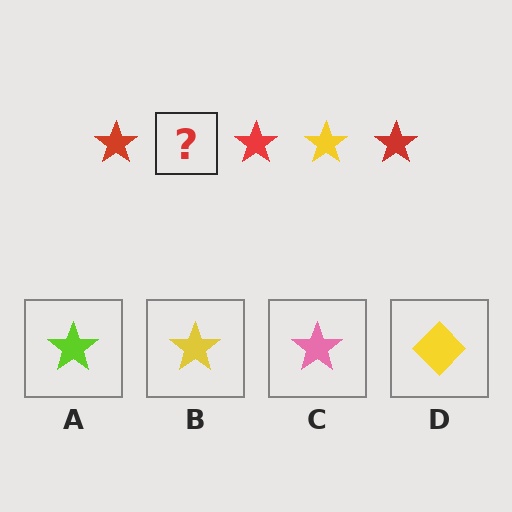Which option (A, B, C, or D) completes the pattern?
B.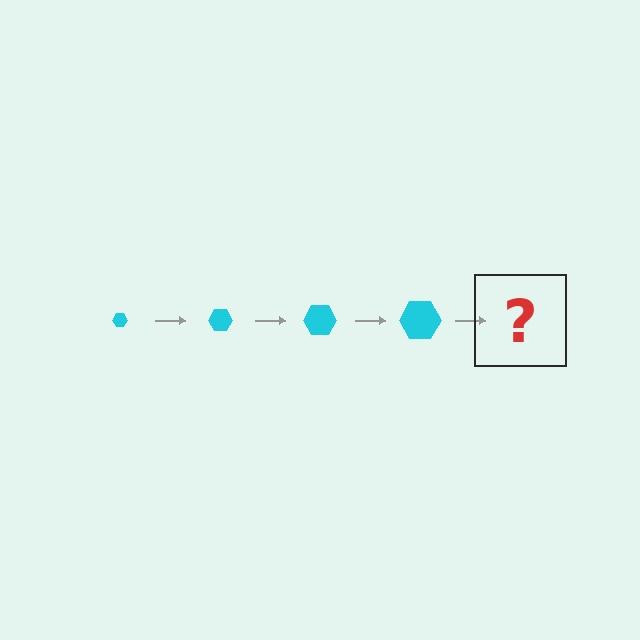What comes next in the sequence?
The next element should be a cyan hexagon, larger than the previous one.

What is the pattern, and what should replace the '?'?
The pattern is that the hexagon gets progressively larger each step. The '?' should be a cyan hexagon, larger than the previous one.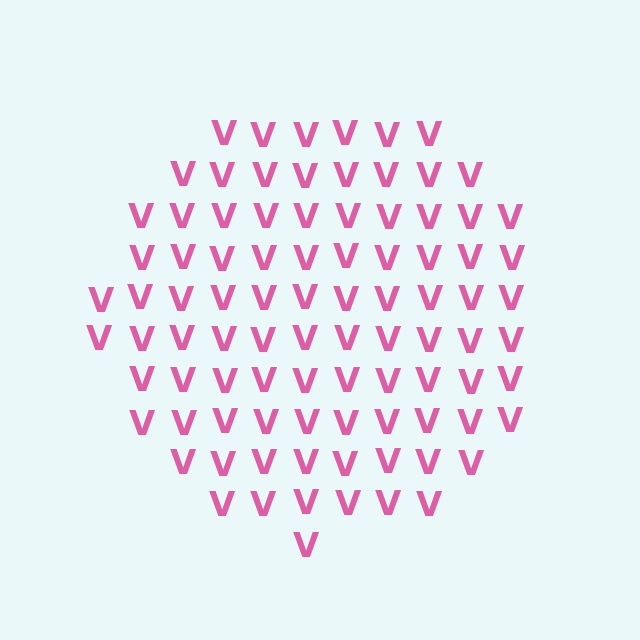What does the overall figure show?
The overall figure shows a circle.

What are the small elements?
The small elements are letter V's.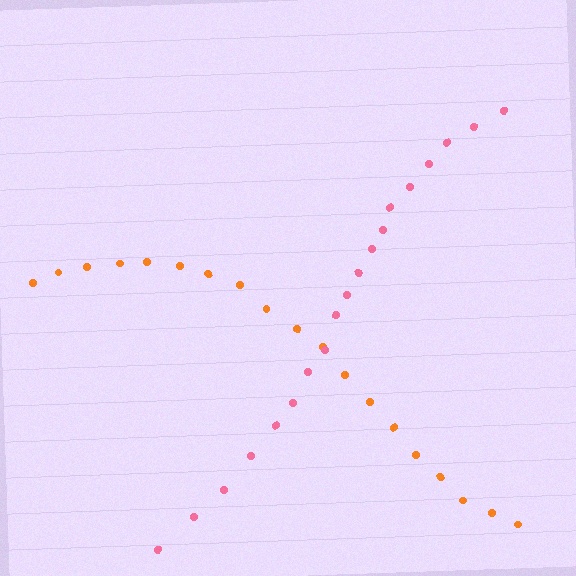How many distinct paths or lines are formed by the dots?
There are 2 distinct paths.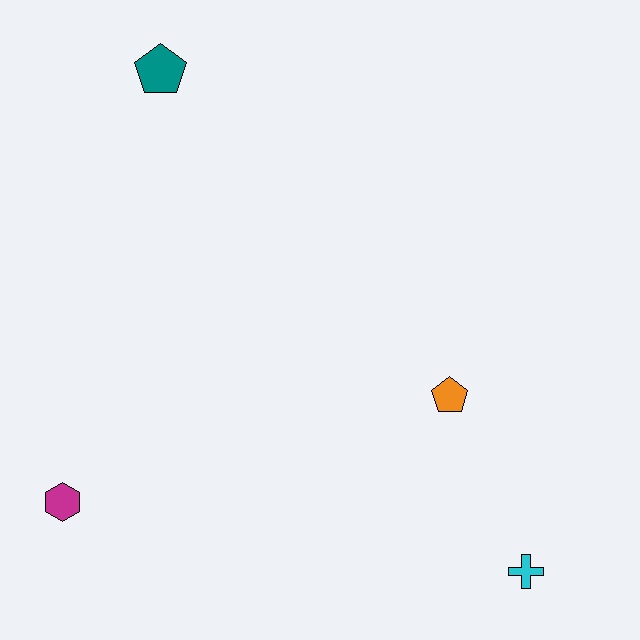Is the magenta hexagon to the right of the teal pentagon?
No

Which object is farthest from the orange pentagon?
The teal pentagon is farthest from the orange pentagon.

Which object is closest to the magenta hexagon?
The orange pentagon is closest to the magenta hexagon.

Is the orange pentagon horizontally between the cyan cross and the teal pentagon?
Yes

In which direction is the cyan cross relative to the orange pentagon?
The cyan cross is below the orange pentagon.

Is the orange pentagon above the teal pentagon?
No